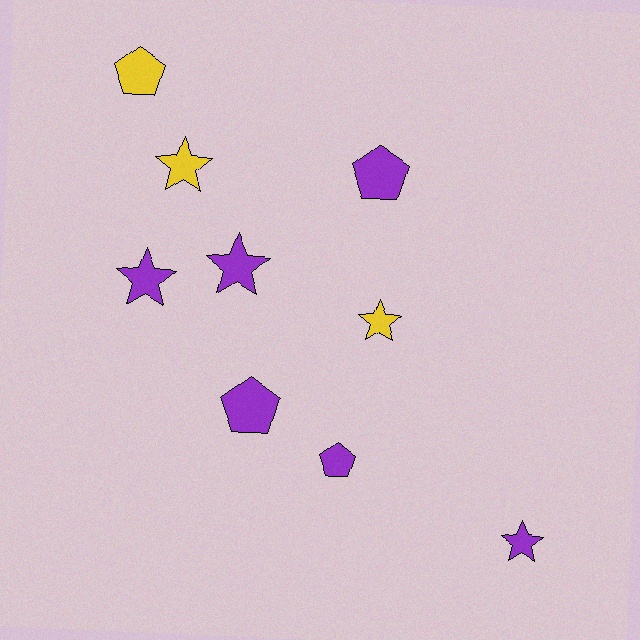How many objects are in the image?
There are 9 objects.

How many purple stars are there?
There are 3 purple stars.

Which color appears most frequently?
Purple, with 6 objects.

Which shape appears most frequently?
Star, with 5 objects.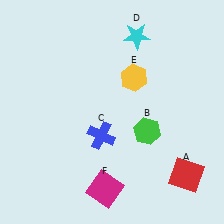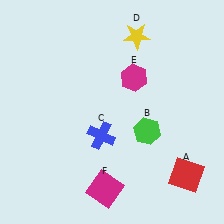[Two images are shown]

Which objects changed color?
D changed from cyan to yellow. E changed from yellow to magenta.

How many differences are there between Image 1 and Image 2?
There are 2 differences between the two images.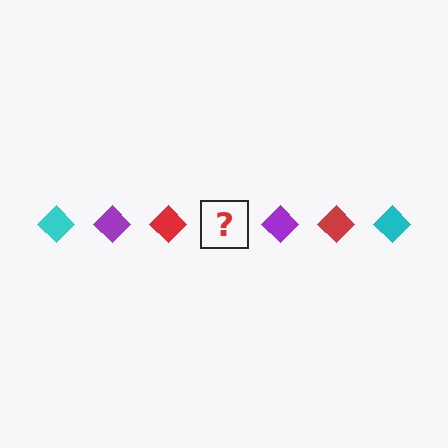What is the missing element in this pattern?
The missing element is a cyan diamond.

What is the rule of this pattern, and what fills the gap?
The rule is that the pattern cycles through cyan, purple, red diamonds. The gap should be filled with a cyan diamond.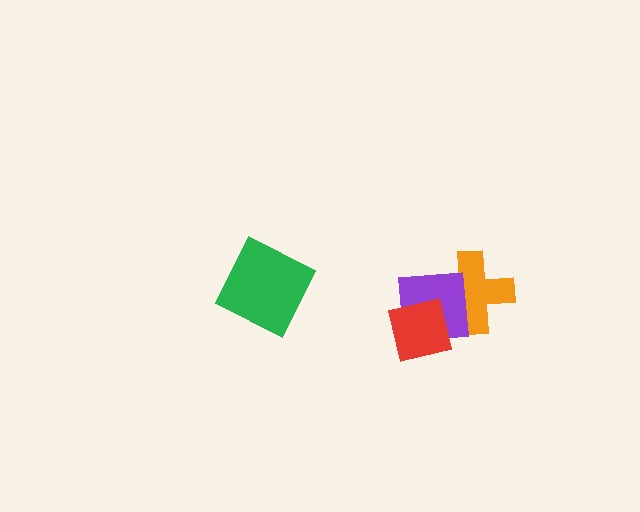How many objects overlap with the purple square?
2 objects overlap with the purple square.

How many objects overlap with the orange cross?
1 object overlaps with the orange cross.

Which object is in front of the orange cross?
The purple square is in front of the orange cross.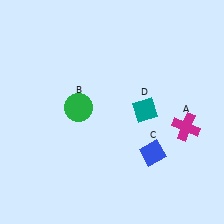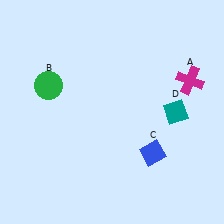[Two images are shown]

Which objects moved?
The objects that moved are: the magenta cross (A), the green circle (B), the teal diamond (D).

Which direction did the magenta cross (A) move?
The magenta cross (A) moved up.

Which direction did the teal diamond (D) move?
The teal diamond (D) moved right.